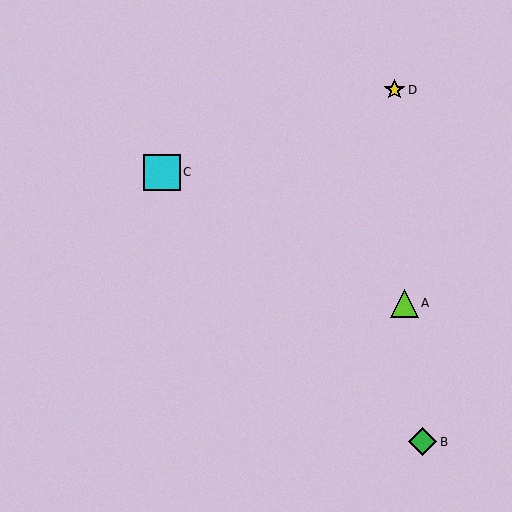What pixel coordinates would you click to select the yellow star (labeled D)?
Click at (394, 90) to select the yellow star D.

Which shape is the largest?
The cyan square (labeled C) is the largest.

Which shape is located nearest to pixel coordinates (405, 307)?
The lime triangle (labeled A) at (404, 303) is nearest to that location.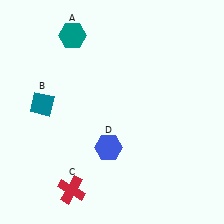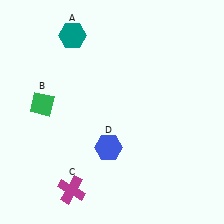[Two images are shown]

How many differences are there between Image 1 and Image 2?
There are 2 differences between the two images.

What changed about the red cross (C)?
In Image 1, C is red. In Image 2, it changed to magenta.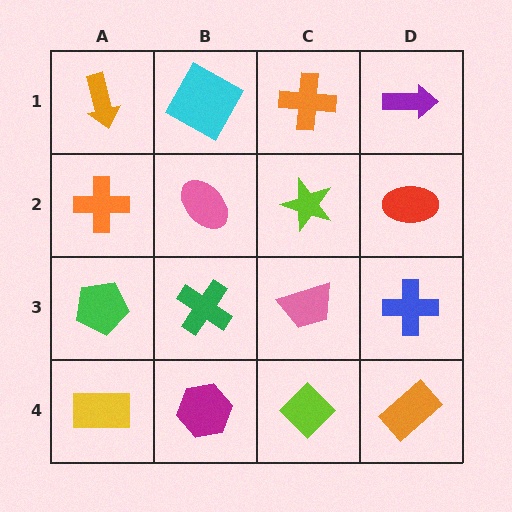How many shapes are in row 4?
4 shapes.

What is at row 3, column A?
A green pentagon.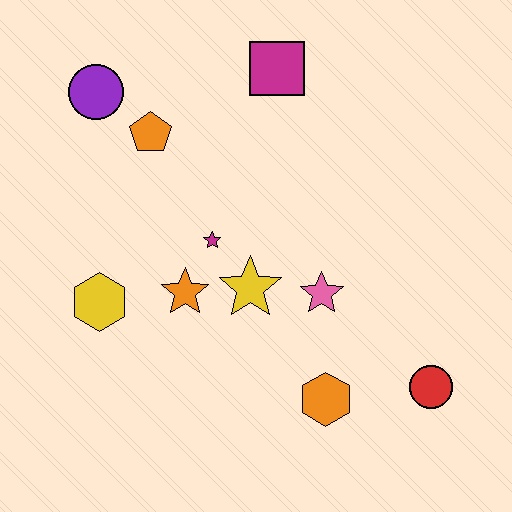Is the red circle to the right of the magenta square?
Yes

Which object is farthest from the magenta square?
The red circle is farthest from the magenta square.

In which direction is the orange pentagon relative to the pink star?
The orange pentagon is to the left of the pink star.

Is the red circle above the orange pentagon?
No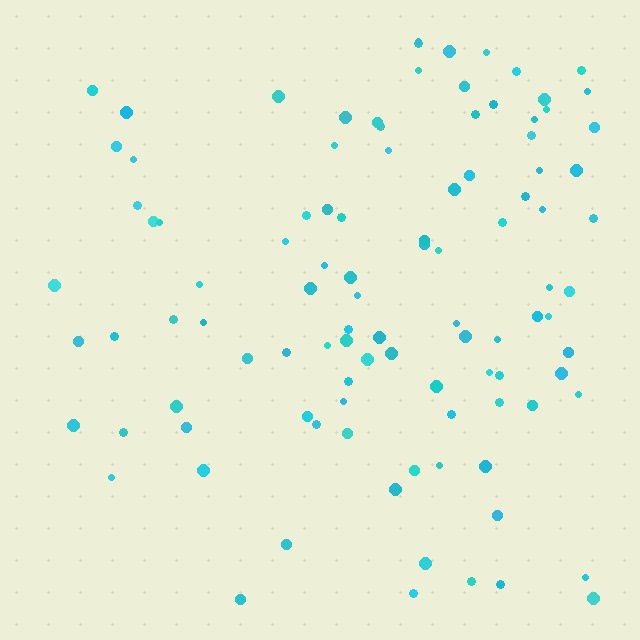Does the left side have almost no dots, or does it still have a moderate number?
Still a moderate number, just noticeably fewer than the right.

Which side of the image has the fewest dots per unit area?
The left.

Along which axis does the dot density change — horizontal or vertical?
Horizontal.